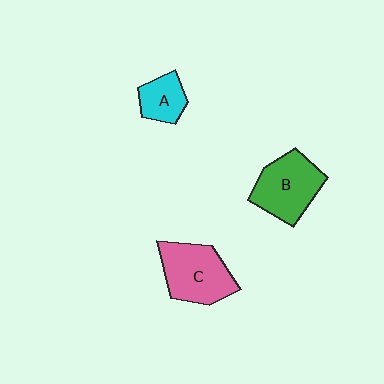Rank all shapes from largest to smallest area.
From largest to smallest: C (pink), B (green), A (cyan).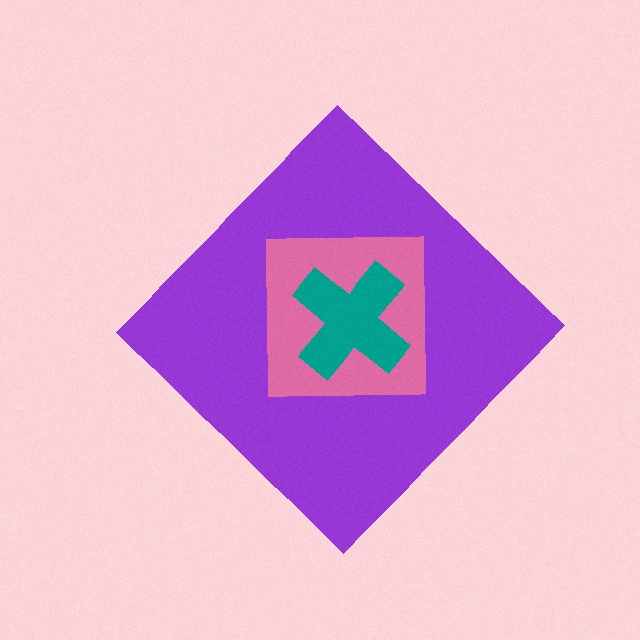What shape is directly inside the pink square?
The teal cross.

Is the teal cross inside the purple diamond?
Yes.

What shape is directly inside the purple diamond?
The pink square.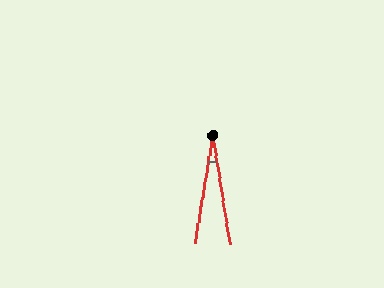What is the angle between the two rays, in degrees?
Approximately 18 degrees.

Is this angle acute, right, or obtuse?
It is acute.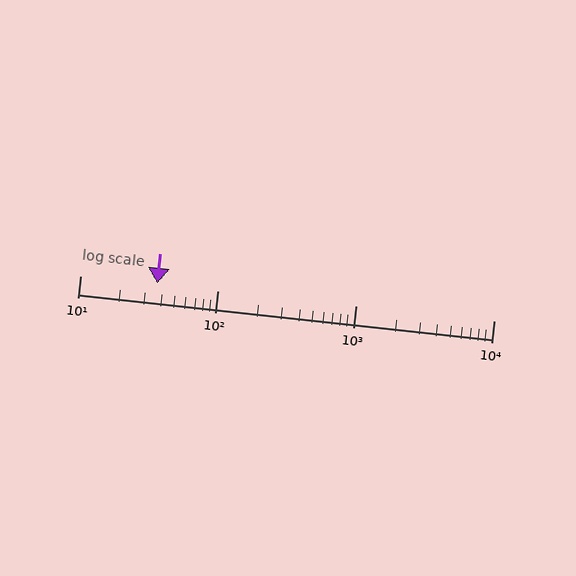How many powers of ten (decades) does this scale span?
The scale spans 3 decades, from 10 to 10000.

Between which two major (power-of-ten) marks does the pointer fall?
The pointer is between 10 and 100.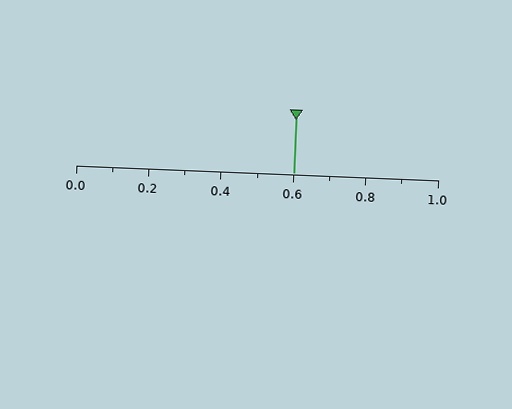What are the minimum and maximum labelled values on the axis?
The axis runs from 0.0 to 1.0.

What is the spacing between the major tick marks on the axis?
The major ticks are spaced 0.2 apart.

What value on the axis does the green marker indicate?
The marker indicates approximately 0.6.